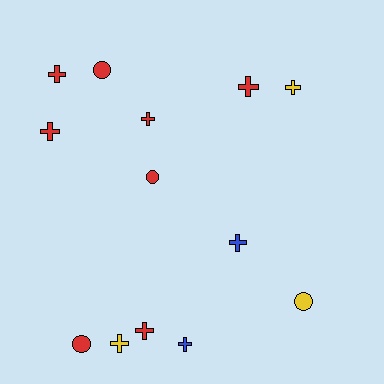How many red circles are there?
There are 3 red circles.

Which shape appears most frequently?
Cross, with 9 objects.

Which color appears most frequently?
Red, with 8 objects.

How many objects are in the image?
There are 13 objects.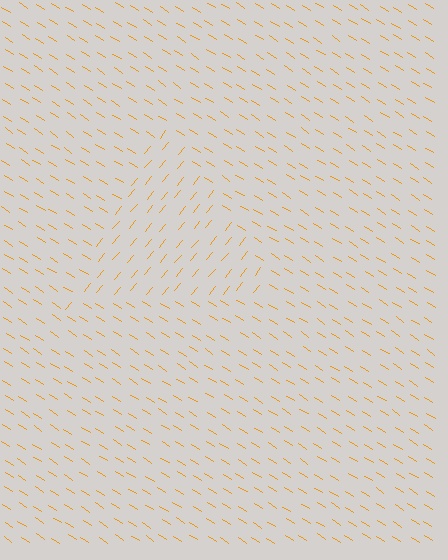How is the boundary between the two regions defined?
The boundary is defined purely by a change in line orientation (approximately 82 degrees difference). All lines are the same color and thickness.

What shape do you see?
I see a triangle.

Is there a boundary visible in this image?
Yes, there is a texture boundary formed by a change in line orientation.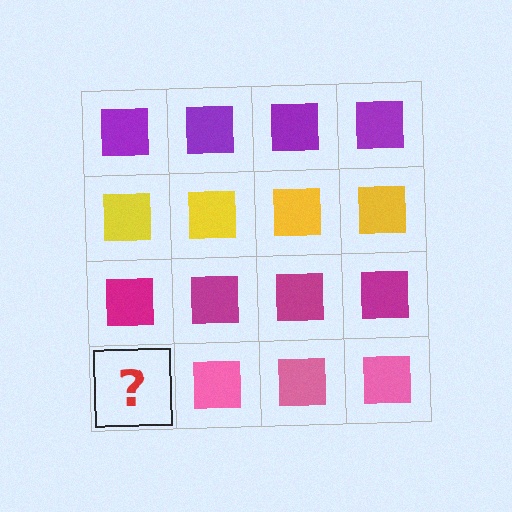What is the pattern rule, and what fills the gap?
The rule is that each row has a consistent color. The gap should be filled with a pink square.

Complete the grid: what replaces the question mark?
The question mark should be replaced with a pink square.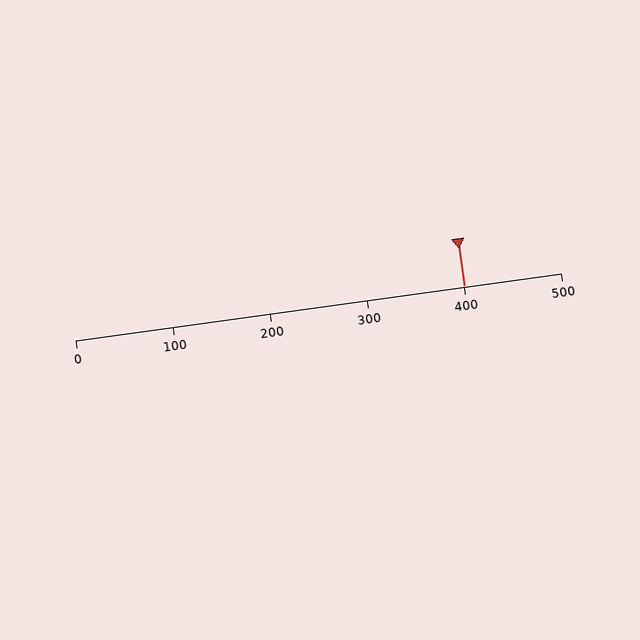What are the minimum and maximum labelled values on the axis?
The axis runs from 0 to 500.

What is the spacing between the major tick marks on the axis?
The major ticks are spaced 100 apart.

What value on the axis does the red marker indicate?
The marker indicates approximately 400.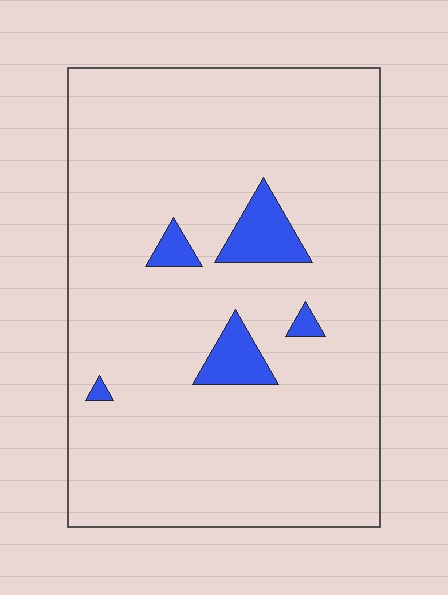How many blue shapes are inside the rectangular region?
5.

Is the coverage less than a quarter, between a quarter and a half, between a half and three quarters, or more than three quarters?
Less than a quarter.